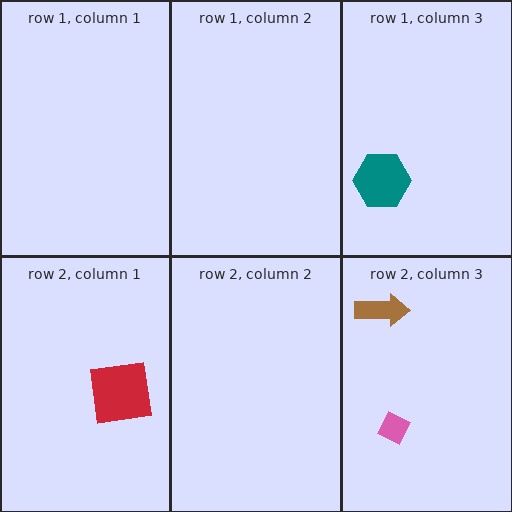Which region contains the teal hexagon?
The row 1, column 3 region.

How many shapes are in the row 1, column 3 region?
1.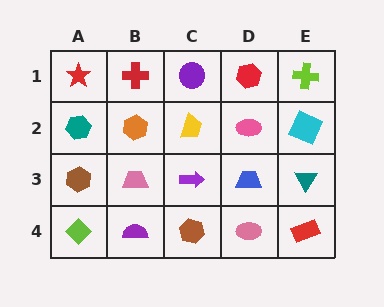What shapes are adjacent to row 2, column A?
A red star (row 1, column A), a brown hexagon (row 3, column A), an orange hexagon (row 2, column B).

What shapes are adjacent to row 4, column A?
A brown hexagon (row 3, column A), a purple semicircle (row 4, column B).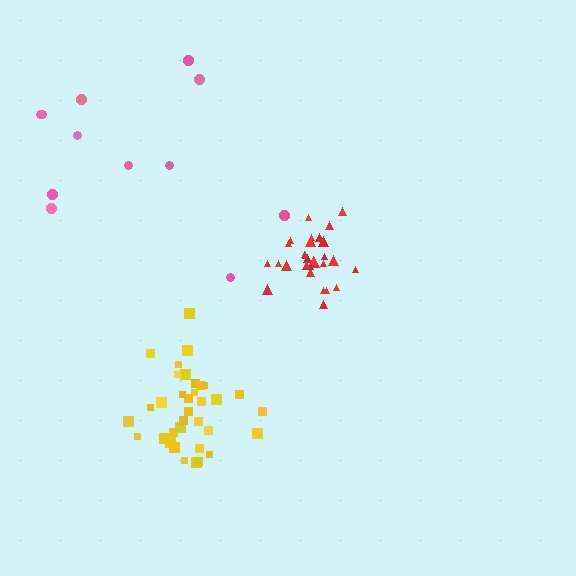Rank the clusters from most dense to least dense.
red, yellow, pink.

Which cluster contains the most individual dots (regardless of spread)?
Yellow (35).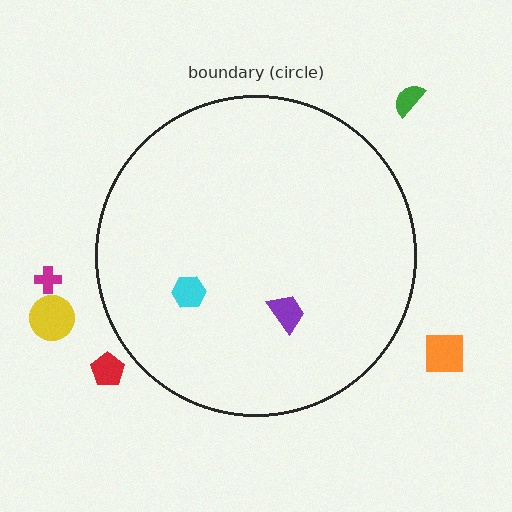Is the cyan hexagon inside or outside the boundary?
Inside.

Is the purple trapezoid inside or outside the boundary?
Inside.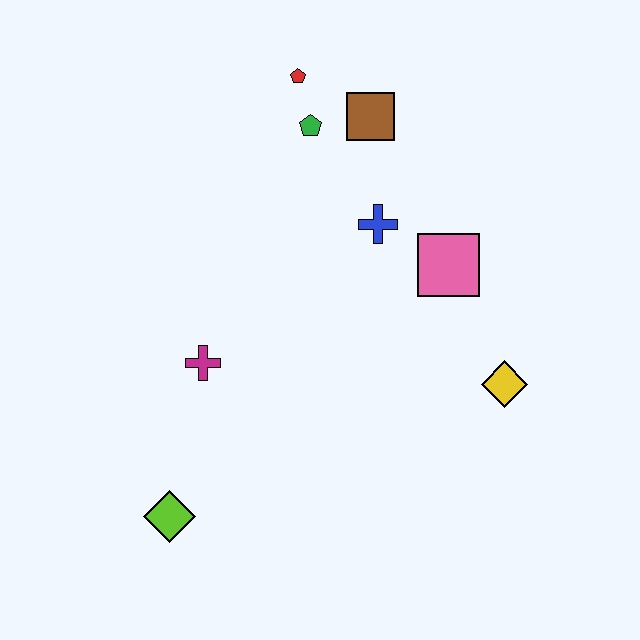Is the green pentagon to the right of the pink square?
No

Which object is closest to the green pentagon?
The red pentagon is closest to the green pentagon.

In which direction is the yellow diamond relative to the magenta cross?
The yellow diamond is to the right of the magenta cross.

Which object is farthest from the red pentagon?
The lime diamond is farthest from the red pentagon.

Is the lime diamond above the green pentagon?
No